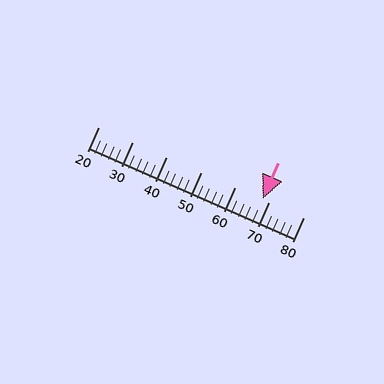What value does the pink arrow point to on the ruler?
The pink arrow points to approximately 68.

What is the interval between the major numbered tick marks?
The major tick marks are spaced 10 units apart.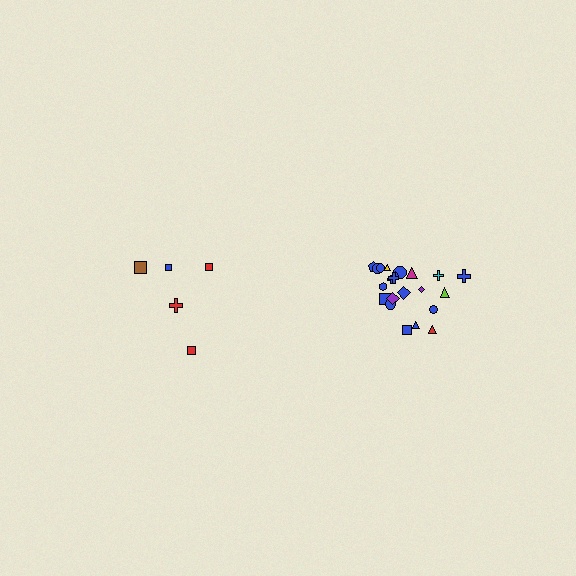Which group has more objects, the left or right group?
The right group.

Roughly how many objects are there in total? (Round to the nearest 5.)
Roughly 25 objects in total.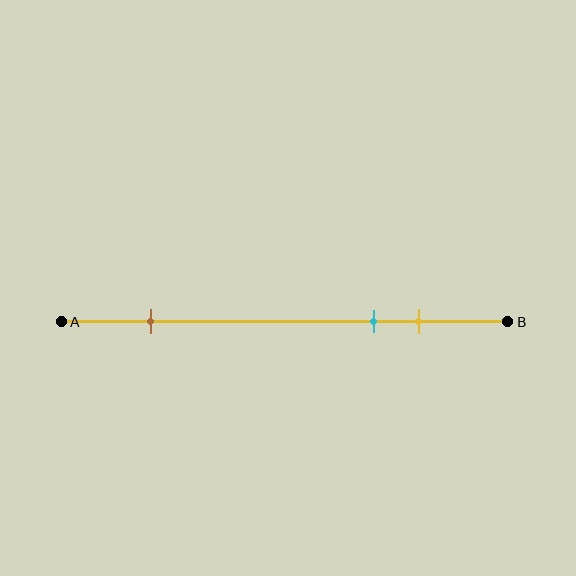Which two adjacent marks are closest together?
The cyan and yellow marks are the closest adjacent pair.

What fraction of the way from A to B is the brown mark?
The brown mark is approximately 20% (0.2) of the way from A to B.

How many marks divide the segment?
There are 3 marks dividing the segment.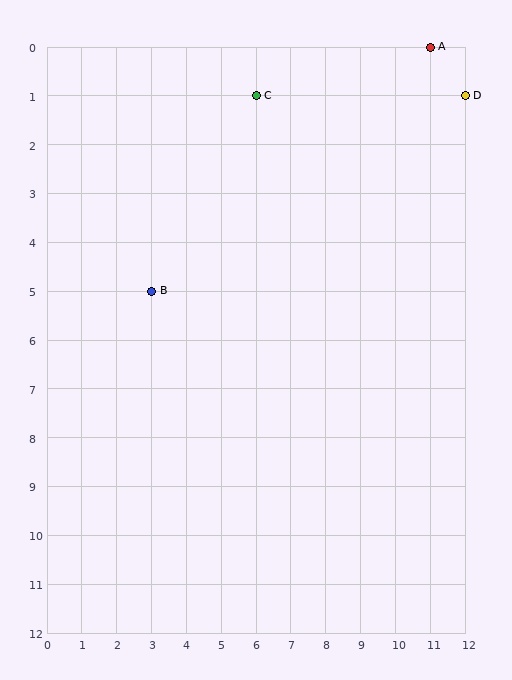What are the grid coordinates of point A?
Point A is at grid coordinates (11, 0).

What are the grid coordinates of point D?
Point D is at grid coordinates (12, 1).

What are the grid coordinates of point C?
Point C is at grid coordinates (6, 1).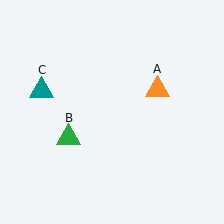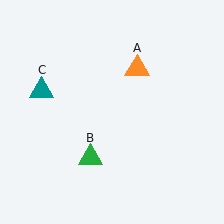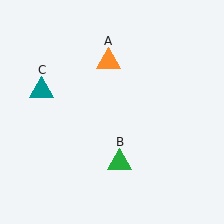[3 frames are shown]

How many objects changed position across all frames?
2 objects changed position: orange triangle (object A), green triangle (object B).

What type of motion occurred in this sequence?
The orange triangle (object A), green triangle (object B) rotated counterclockwise around the center of the scene.